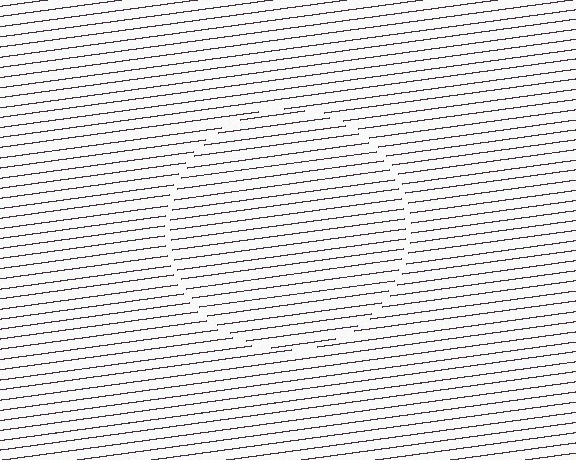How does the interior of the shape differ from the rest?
The interior of the shape contains the same grating, shifted by half a period — the contour is defined by the phase discontinuity where line-ends from the inner and outer gratings abut.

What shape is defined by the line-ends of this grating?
An illusory circle. The interior of the shape contains the same grating, shifted by half a period — the contour is defined by the phase discontinuity where line-ends from the inner and outer gratings abut.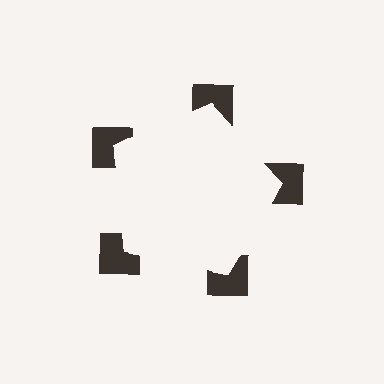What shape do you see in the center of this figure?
An illusory pentagon — its edges are inferred from the aligned wedge cuts in the notched squares, not physically drawn.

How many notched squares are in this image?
There are 5 — one at each vertex of the illusory pentagon.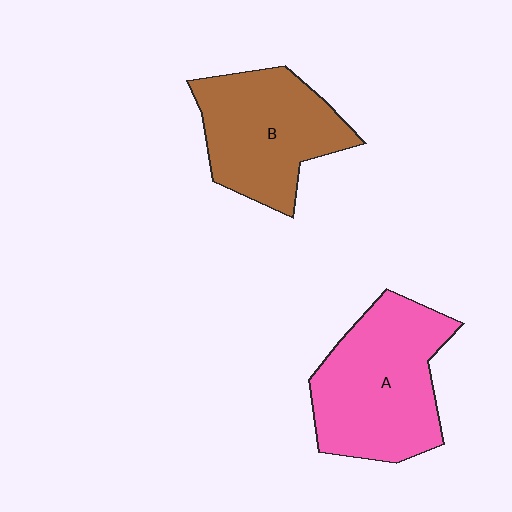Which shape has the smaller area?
Shape B (brown).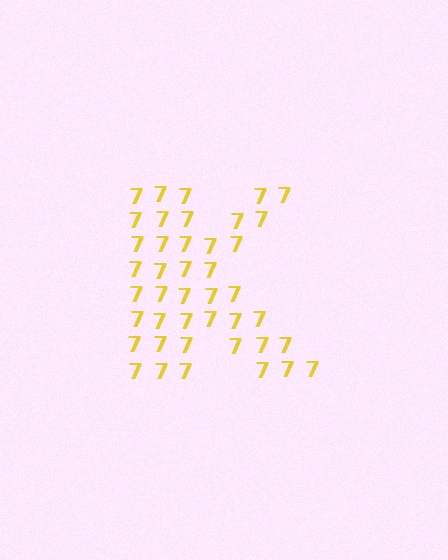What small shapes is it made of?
It is made of small digit 7's.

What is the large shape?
The large shape is the letter K.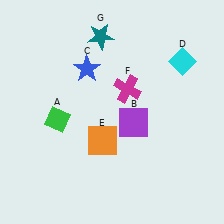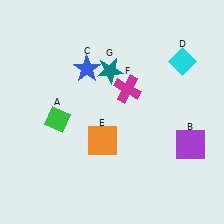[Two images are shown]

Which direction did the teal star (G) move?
The teal star (G) moved down.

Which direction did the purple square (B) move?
The purple square (B) moved right.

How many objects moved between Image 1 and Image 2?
2 objects moved between the two images.